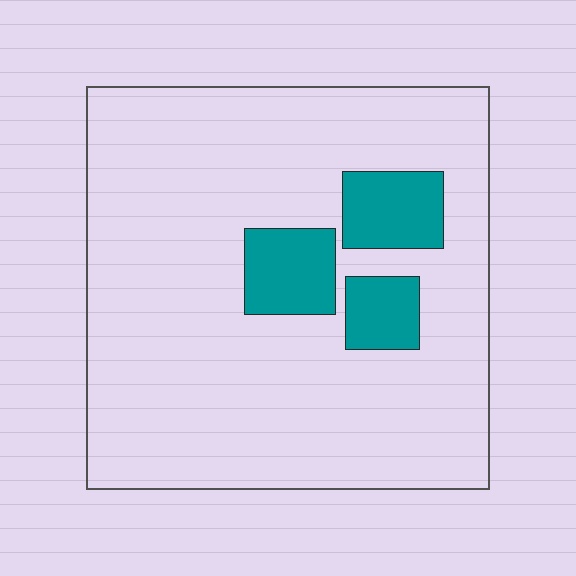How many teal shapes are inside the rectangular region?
3.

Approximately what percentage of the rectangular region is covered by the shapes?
Approximately 15%.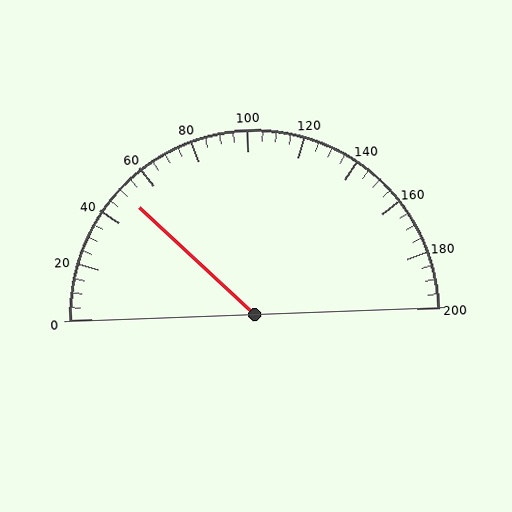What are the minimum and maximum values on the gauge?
The gauge ranges from 0 to 200.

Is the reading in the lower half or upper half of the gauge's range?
The reading is in the lower half of the range (0 to 200).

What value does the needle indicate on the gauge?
The needle indicates approximately 50.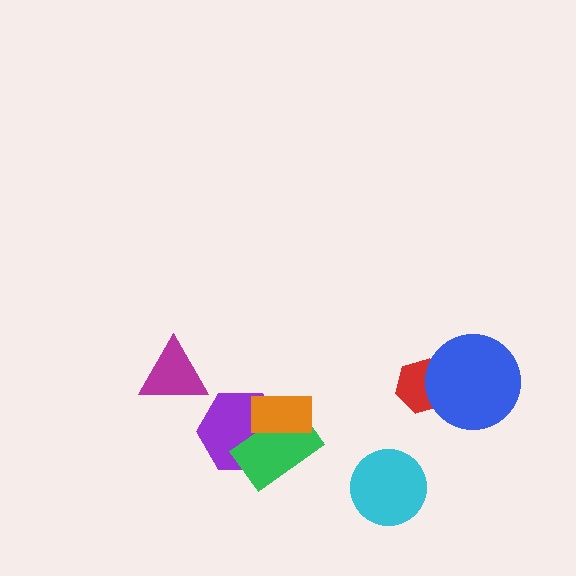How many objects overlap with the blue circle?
1 object overlaps with the blue circle.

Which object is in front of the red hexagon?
The blue circle is in front of the red hexagon.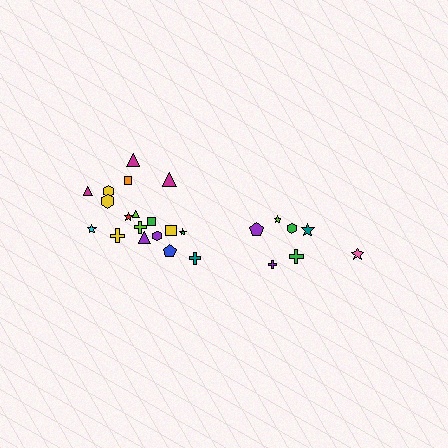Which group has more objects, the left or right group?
The left group.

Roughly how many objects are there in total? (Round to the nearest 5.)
Roughly 25 objects in total.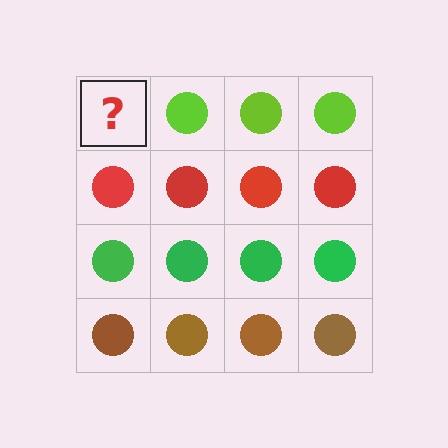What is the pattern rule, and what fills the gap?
The rule is that each row has a consistent color. The gap should be filled with a lime circle.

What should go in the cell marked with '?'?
The missing cell should contain a lime circle.